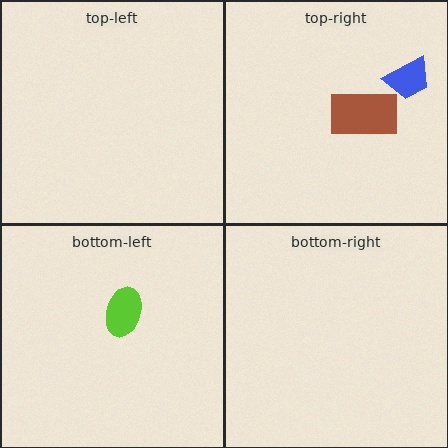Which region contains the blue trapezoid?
The top-right region.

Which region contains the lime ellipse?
The bottom-left region.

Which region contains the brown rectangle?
The top-right region.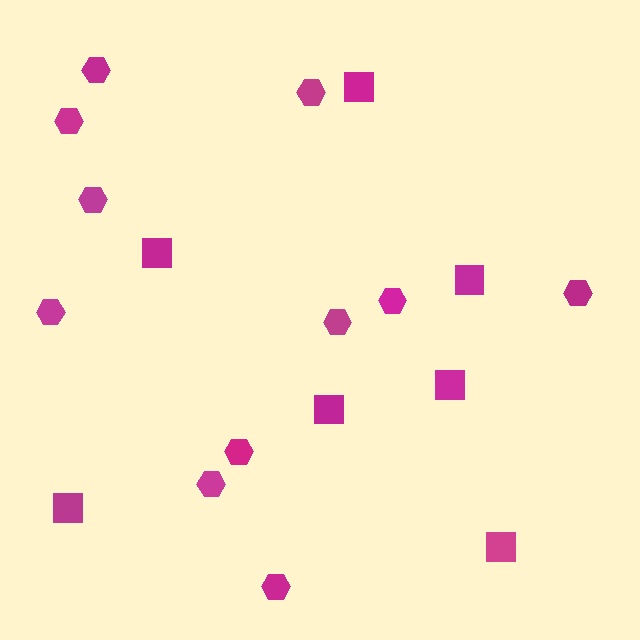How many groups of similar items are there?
There are 2 groups: one group of squares (7) and one group of hexagons (11).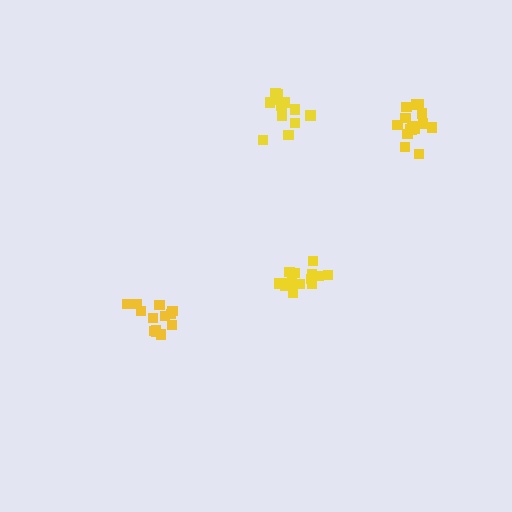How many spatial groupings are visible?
There are 4 spatial groupings.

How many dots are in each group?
Group 1: 15 dots, Group 2: 13 dots, Group 3: 12 dots, Group 4: 16 dots (56 total).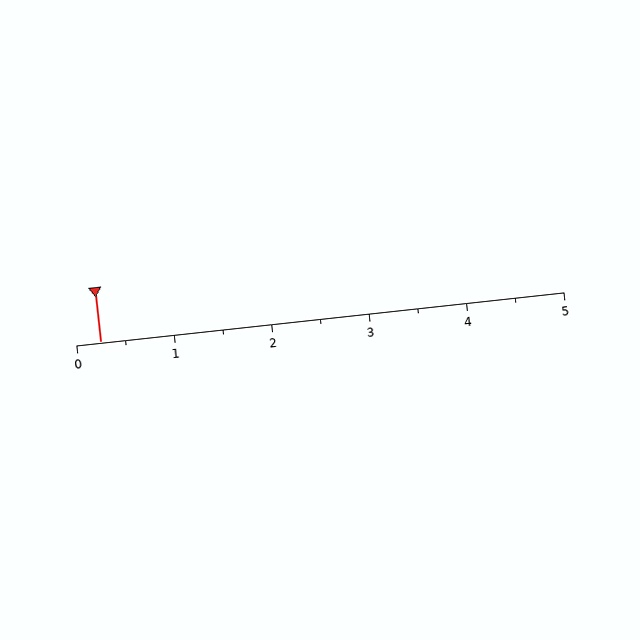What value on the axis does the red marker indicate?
The marker indicates approximately 0.2.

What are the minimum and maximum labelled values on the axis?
The axis runs from 0 to 5.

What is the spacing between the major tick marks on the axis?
The major ticks are spaced 1 apart.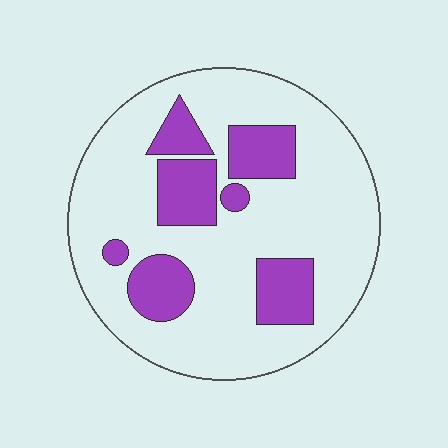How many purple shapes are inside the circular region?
7.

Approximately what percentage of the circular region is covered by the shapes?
Approximately 25%.